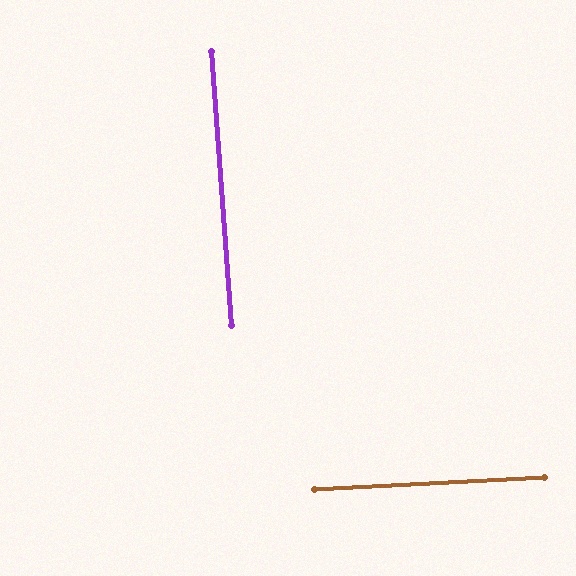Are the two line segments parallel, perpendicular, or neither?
Perpendicular — they meet at approximately 89°.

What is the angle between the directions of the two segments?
Approximately 89 degrees.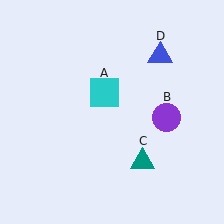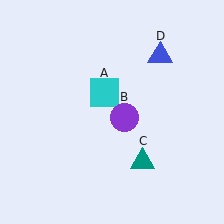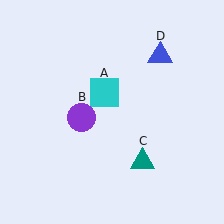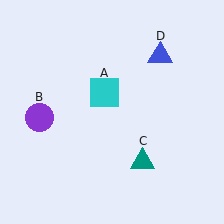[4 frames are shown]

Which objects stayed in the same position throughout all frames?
Cyan square (object A) and teal triangle (object C) and blue triangle (object D) remained stationary.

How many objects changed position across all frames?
1 object changed position: purple circle (object B).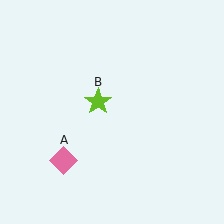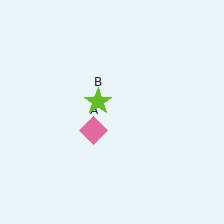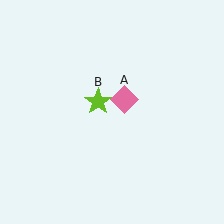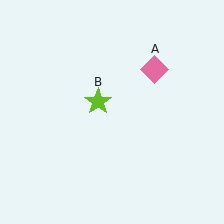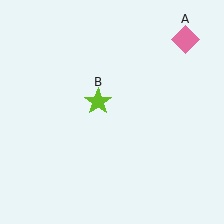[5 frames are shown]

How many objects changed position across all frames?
1 object changed position: pink diamond (object A).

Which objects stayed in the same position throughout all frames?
Lime star (object B) remained stationary.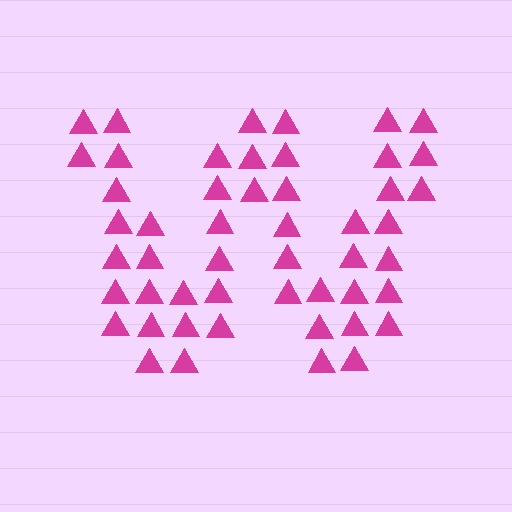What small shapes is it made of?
It is made of small triangles.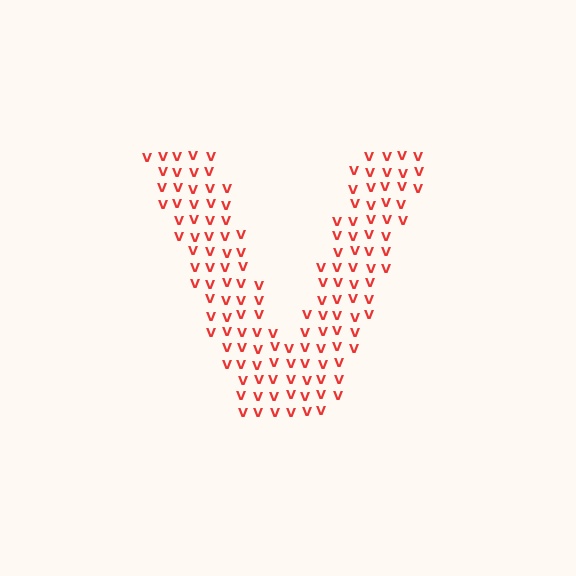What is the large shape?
The large shape is the letter V.